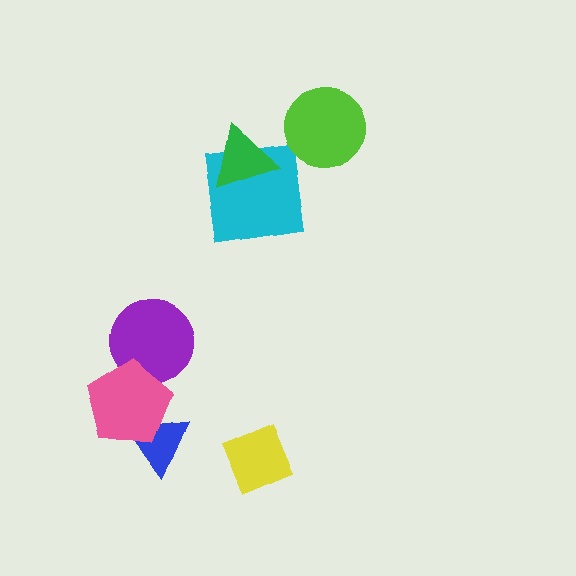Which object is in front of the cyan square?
The green triangle is in front of the cyan square.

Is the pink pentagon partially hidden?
No, no other shape covers it.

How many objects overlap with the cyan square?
1 object overlaps with the cyan square.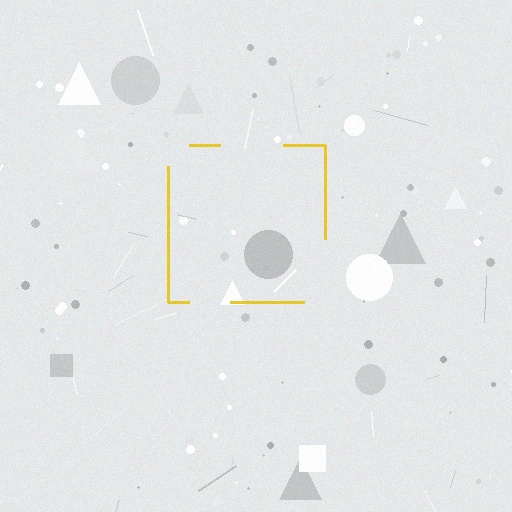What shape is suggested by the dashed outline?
The dashed outline suggests a square.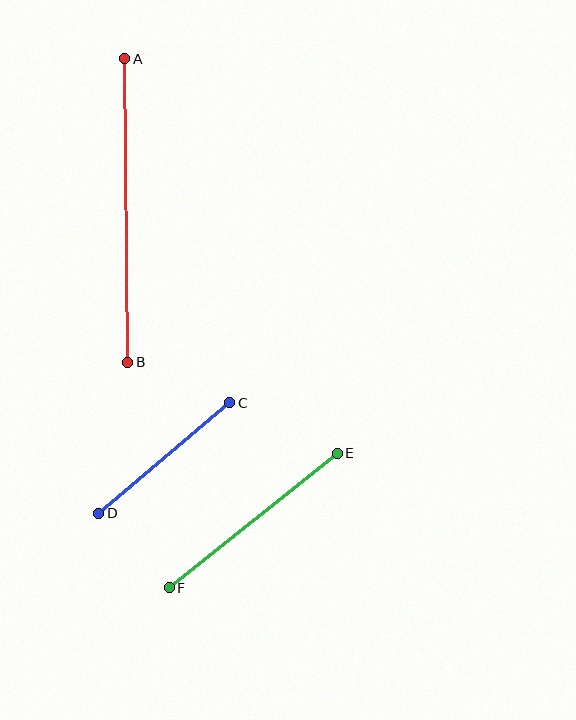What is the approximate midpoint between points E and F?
The midpoint is at approximately (253, 520) pixels.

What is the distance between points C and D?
The distance is approximately 171 pixels.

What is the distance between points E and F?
The distance is approximately 215 pixels.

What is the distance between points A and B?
The distance is approximately 304 pixels.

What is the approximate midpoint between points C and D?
The midpoint is at approximately (164, 458) pixels.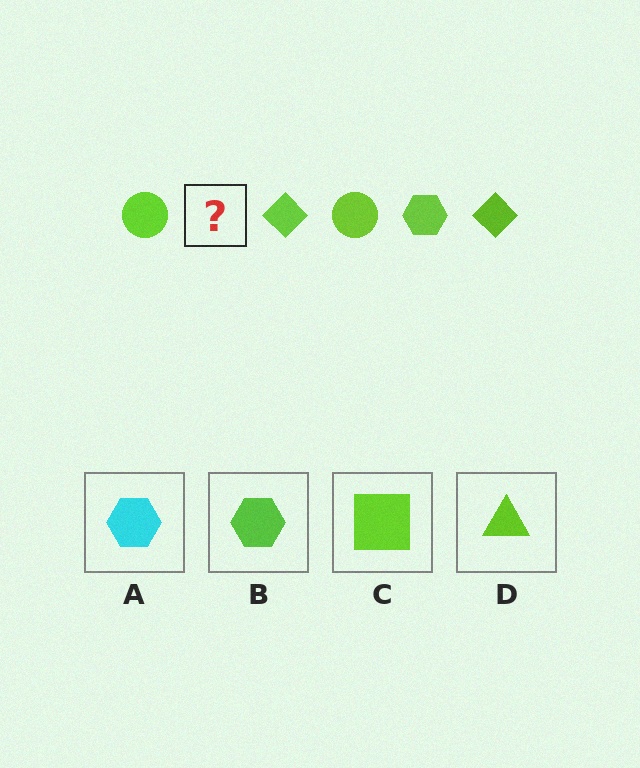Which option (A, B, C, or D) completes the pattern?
B.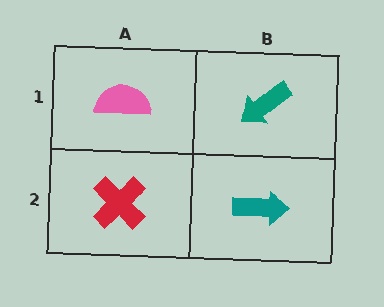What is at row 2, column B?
A teal arrow.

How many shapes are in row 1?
2 shapes.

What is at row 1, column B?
A teal arrow.